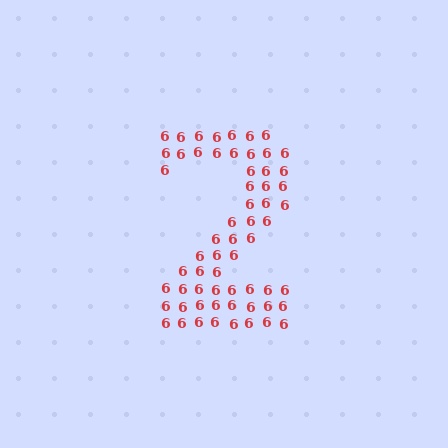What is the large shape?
The large shape is the digit 2.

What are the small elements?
The small elements are digit 6's.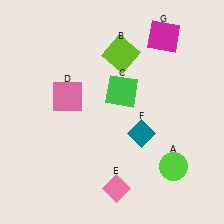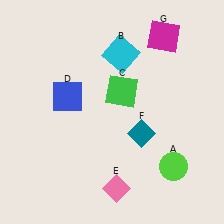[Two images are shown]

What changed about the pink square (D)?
In Image 1, D is pink. In Image 2, it changed to blue.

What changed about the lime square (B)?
In Image 1, B is lime. In Image 2, it changed to cyan.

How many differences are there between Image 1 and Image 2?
There are 2 differences between the two images.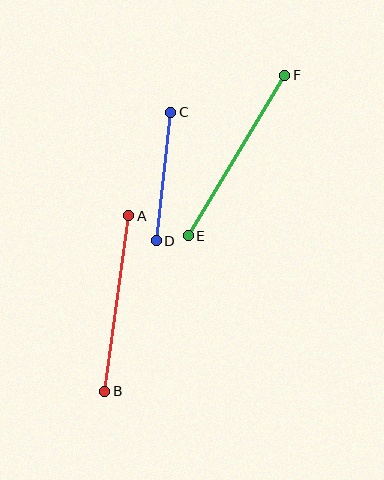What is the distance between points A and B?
The distance is approximately 177 pixels.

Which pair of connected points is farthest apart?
Points E and F are farthest apart.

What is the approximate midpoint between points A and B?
The midpoint is at approximately (117, 304) pixels.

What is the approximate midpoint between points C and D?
The midpoint is at approximately (163, 176) pixels.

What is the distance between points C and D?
The distance is approximately 130 pixels.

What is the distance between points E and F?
The distance is approximately 187 pixels.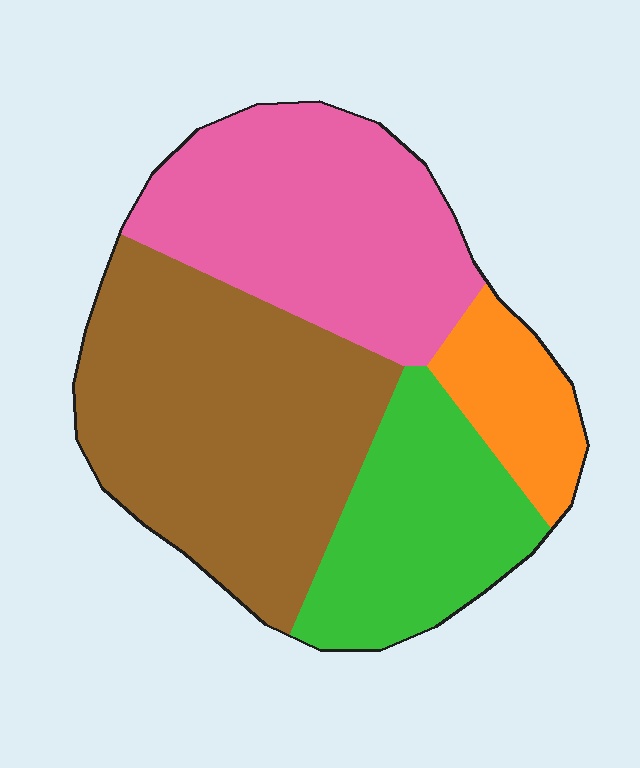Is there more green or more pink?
Pink.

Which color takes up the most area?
Brown, at roughly 40%.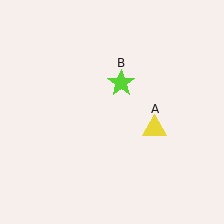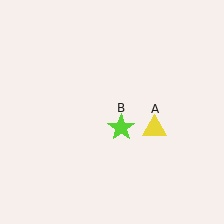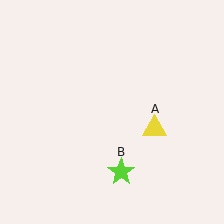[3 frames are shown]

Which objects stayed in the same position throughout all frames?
Yellow triangle (object A) remained stationary.